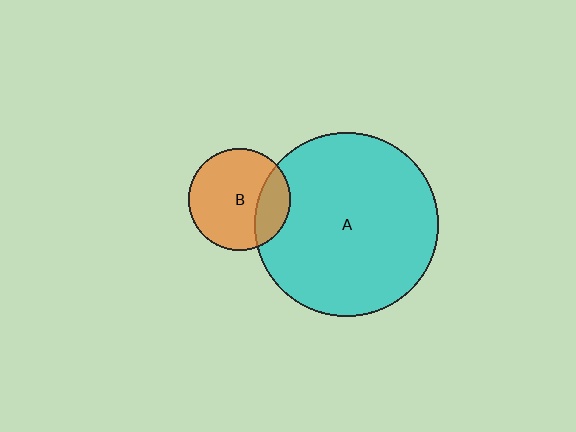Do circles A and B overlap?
Yes.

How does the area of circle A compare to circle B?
Approximately 3.3 times.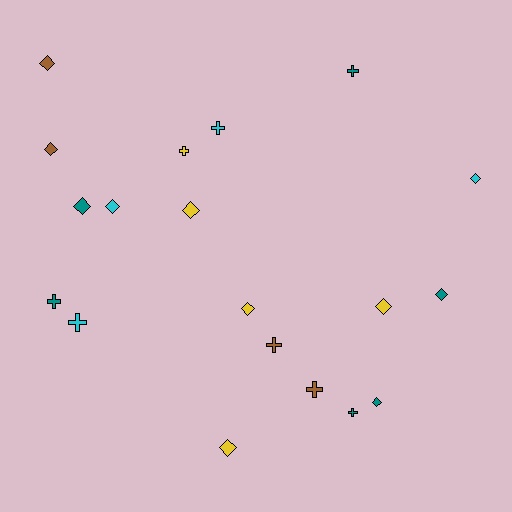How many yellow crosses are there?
There is 1 yellow cross.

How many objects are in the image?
There are 19 objects.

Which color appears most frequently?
Teal, with 6 objects.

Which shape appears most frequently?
Diamond, with 11 objects.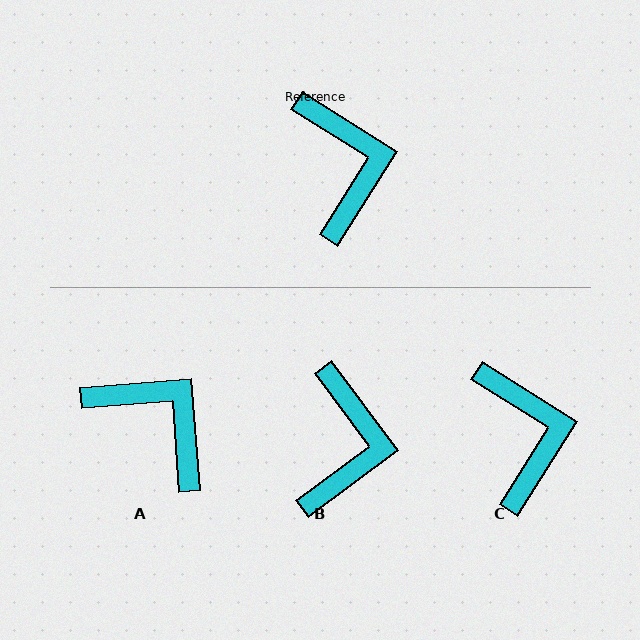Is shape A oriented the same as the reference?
No, it is off by about 36 degrees.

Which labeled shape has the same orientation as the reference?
C.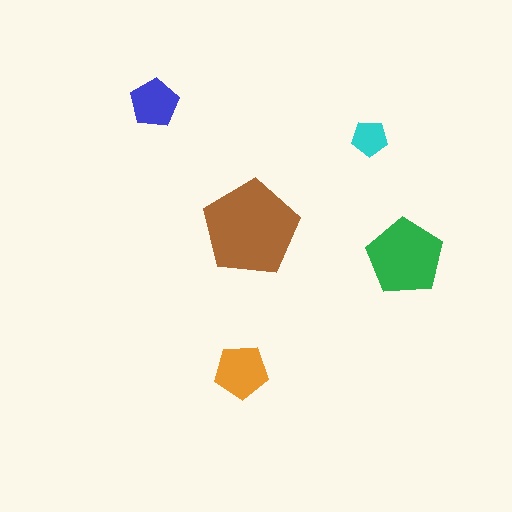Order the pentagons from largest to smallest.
the brown one, the green one, the orange one, the blue one, the cyan one.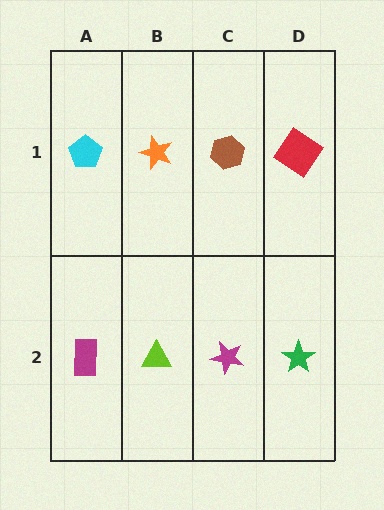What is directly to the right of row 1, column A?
An orange star.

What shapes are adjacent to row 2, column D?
A red diamond (row 1, column D), a magenta star (row 2, column C).